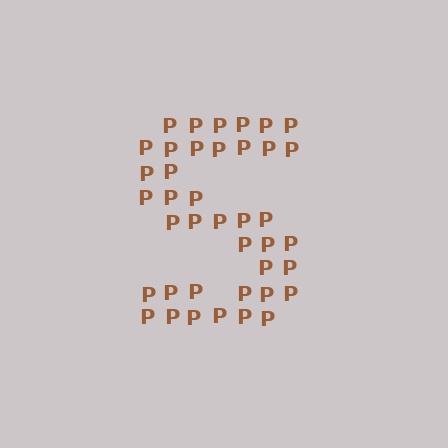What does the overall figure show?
The overall figure shows the letter S.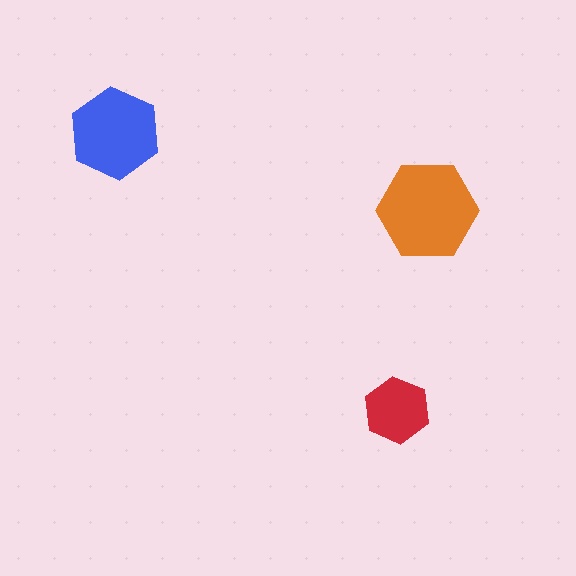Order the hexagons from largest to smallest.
the orange one, the blue one, the red one.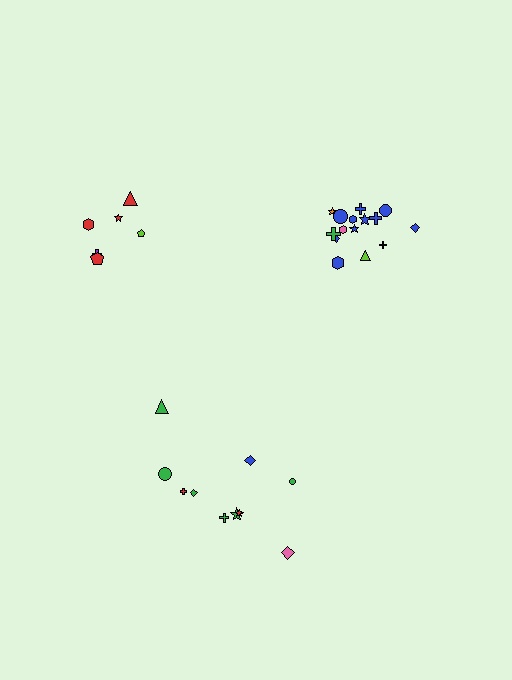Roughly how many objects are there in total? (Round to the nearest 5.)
Roughly 30 objects in total.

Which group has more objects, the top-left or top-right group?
The top-right group.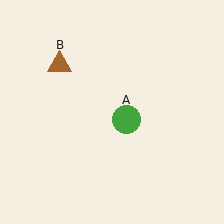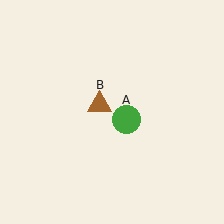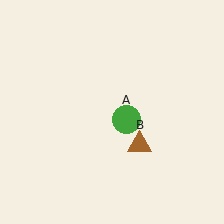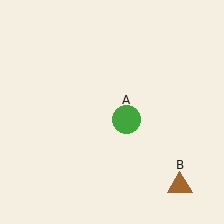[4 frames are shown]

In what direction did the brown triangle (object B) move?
The brown triangle (object B) moved down and to the right.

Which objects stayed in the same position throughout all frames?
Green circle (object A) remained stationary.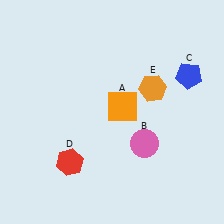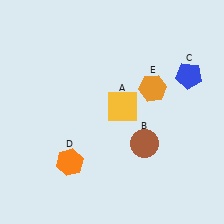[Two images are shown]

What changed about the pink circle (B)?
In Image 1, B is pink. In Image 2, it changed to brown.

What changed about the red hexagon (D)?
In Image 1, D is red. In Image 2, it changed to orange.